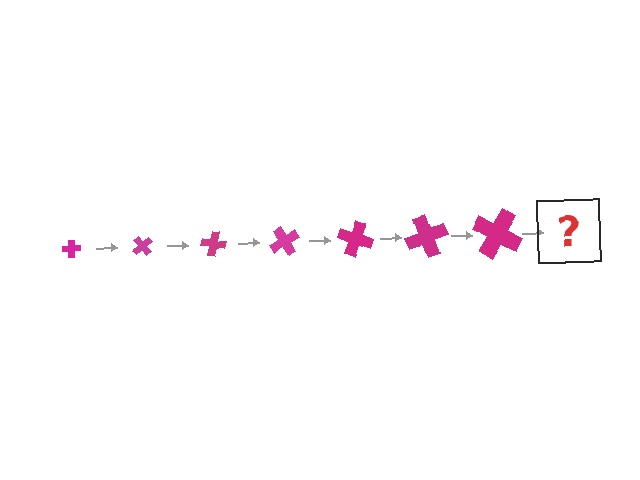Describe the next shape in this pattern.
It should be a cross, larger than the previous one and rotated 350 degrees from the start.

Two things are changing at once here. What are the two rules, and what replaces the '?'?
The two rules are that the cross grows larger each step and it rotates 50 degrees each step. The '?' should be a cross, larger than the previous one and rotated 350 degrees from the start.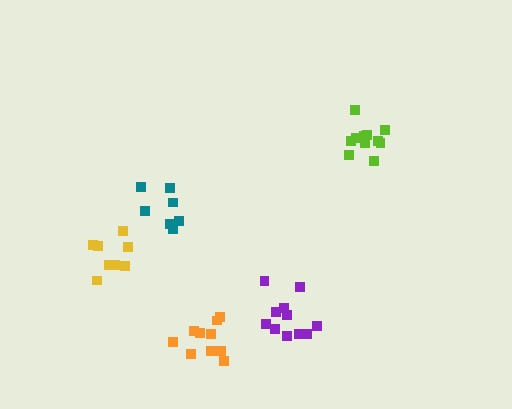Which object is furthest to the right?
The lime cluster is rightmost.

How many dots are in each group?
Group 1: 10 dots, Group 2: 10 dots, Group 3: 11 dots, Group 4: 7 dots, Group 5: 12 dots (50 total).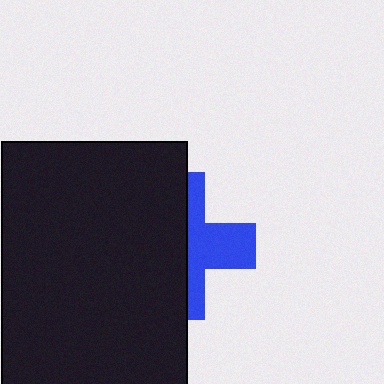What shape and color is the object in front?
The object in front is a black rectangle.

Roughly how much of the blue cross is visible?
A small part of it is visible (roughly 43%).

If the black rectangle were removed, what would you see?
You would see the complete blue cross.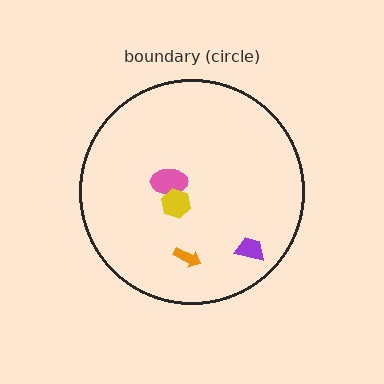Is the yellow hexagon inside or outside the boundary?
Inside.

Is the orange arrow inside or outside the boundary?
Inside.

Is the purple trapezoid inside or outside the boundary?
Inside.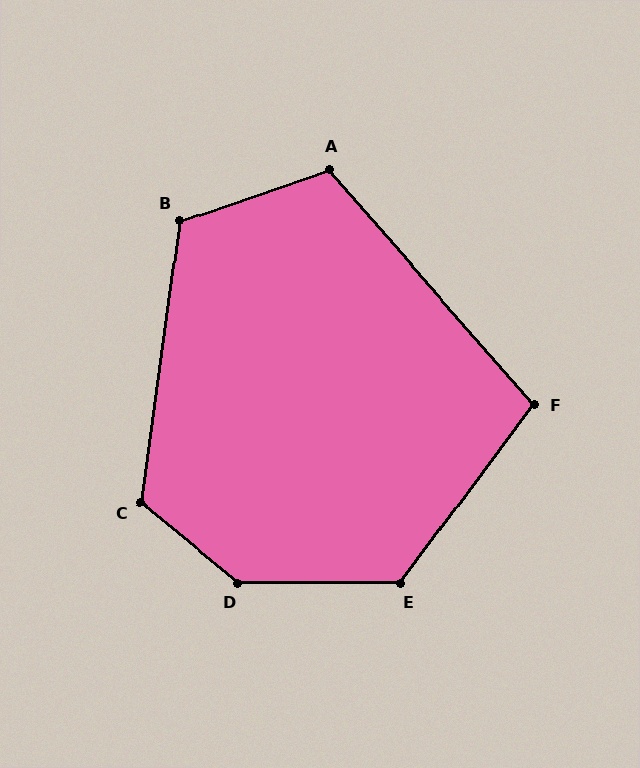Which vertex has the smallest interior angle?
F, at approximately 102 degrees.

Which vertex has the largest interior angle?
D, at approximately 141 degrees.